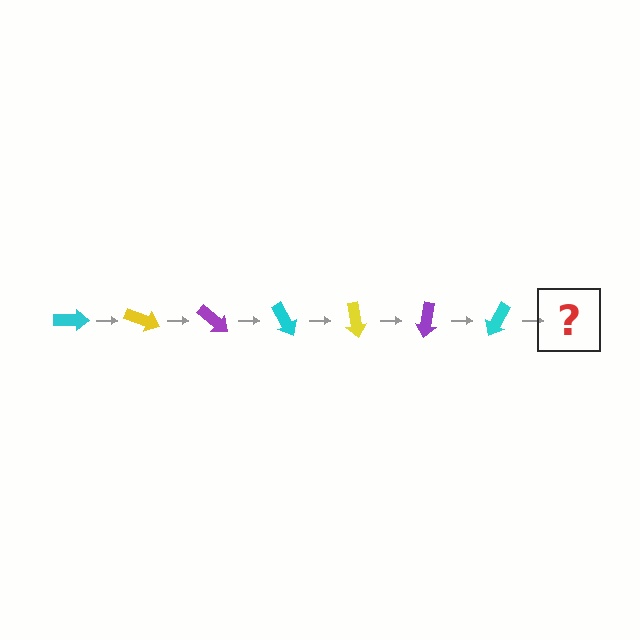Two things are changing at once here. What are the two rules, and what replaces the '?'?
The two rules are that it rotates 20 degrees each step and the color cycles through cyan, yellow, and purple. The '?' should be a yellow arrow, rotated 140 degrees from the start.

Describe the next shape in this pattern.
It should be a yellow arrow, rotated 140 degrees from the start.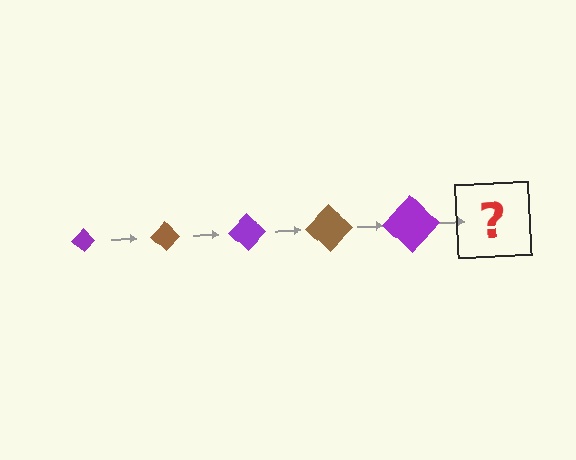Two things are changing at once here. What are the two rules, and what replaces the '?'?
The two rules are that the diamond grows larger each step and the color cycles through purple and brown. The '?' should be a brown diamond, larger than the previous one.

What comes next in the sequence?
The next element should be a brown diamond, larger than the previous one.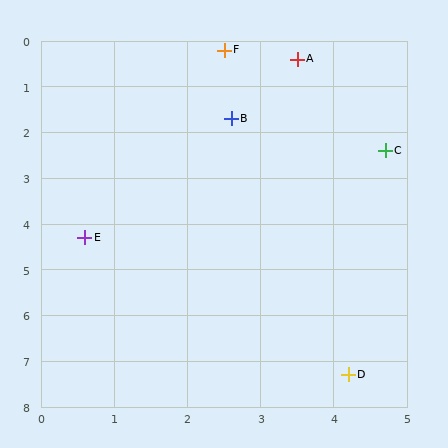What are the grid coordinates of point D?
Point D is at approximately (4.2, 7.3).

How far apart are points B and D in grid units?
Points B and D are about 5.8 grid units apart.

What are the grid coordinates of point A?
Point A is at approximately (3.5, 0.4).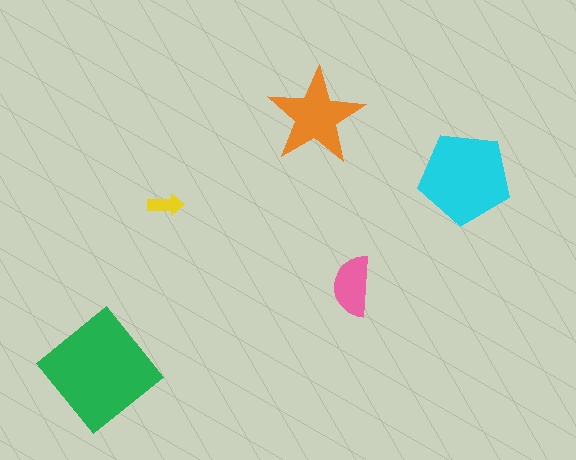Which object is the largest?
The green diamond.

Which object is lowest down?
The green diamond is bottommost.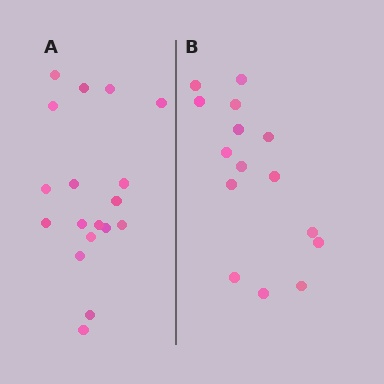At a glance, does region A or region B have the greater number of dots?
Region A (the left region) has more dots.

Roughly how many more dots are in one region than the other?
Region A has just a few more — roughly 2 or 3 more dots than region B.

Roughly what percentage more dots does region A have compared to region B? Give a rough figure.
About 20% more.